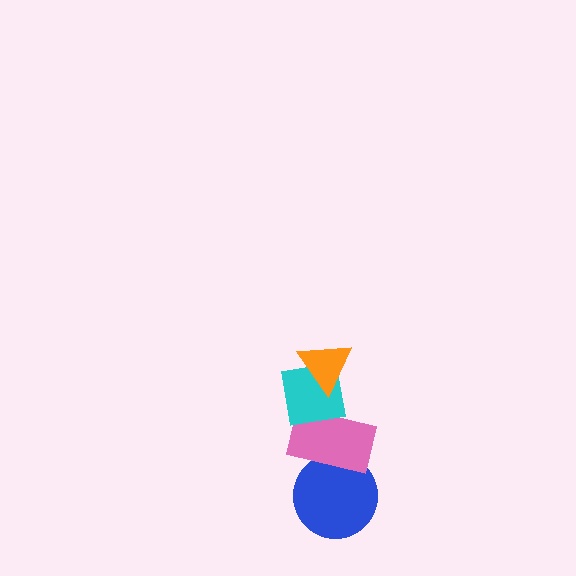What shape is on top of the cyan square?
The orange triangle is on top of the cyan square.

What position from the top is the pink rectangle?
The pink rectangle is 3rd from the top.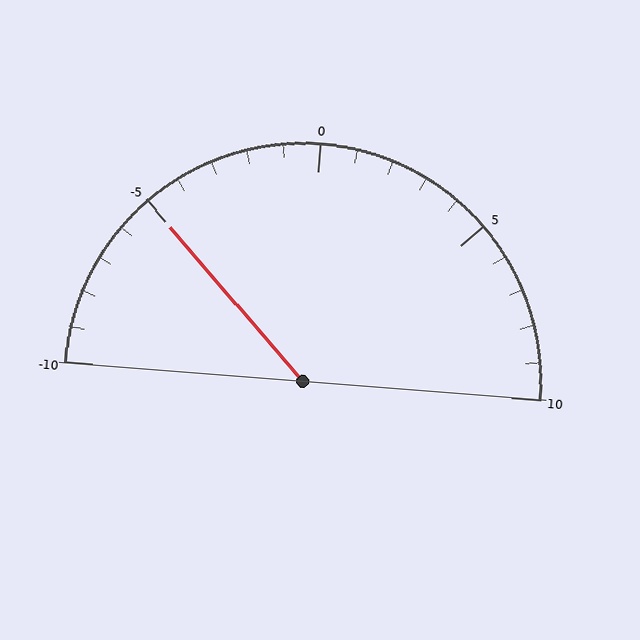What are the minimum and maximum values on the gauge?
The gauge ranges from -10 to 10.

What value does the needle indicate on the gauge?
The needle indicates approximately -5.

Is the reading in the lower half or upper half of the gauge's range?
The reading is in the lower half of the range (-10 to 10).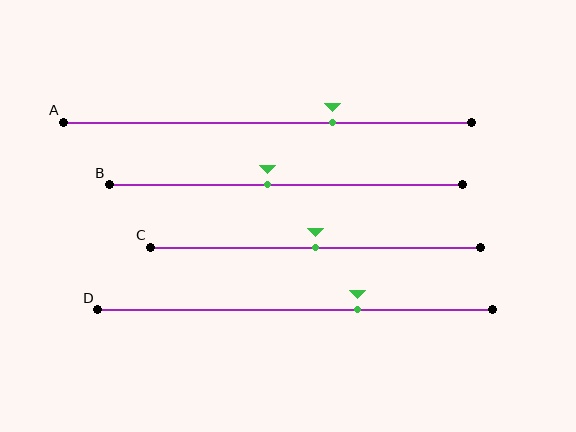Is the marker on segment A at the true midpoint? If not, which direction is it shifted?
No, the marker on segment A is shifted to the right by about 16% of the segment length.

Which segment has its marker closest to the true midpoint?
Segment C has its marker closest to the true midpoint.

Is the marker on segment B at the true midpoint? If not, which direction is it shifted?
No, the marker on segment B is shifted to the left by about 5% of the segment length.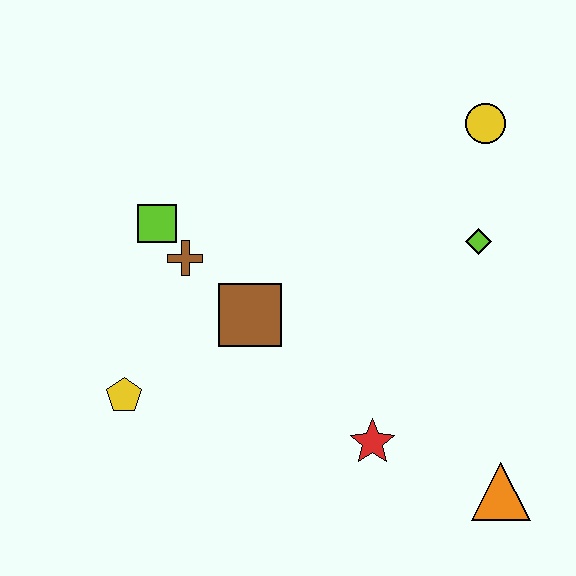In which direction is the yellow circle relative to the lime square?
The yellow circle is to the right of the lime square.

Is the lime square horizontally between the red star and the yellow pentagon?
Yes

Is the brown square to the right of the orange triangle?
No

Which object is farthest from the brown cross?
The orange triangle is farthest from the brown cross.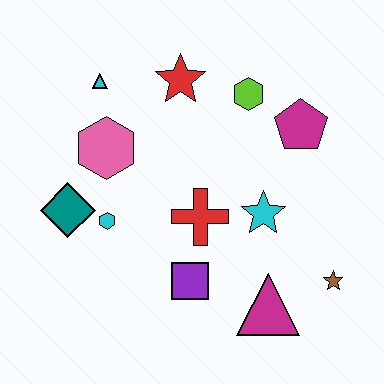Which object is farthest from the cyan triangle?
The brown star is farthest from the cyan triangle.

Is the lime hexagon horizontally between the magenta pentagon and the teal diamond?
Yes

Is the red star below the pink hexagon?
No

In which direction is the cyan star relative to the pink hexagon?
The cyan star is to the right of the pink hexagon.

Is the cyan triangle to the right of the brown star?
No